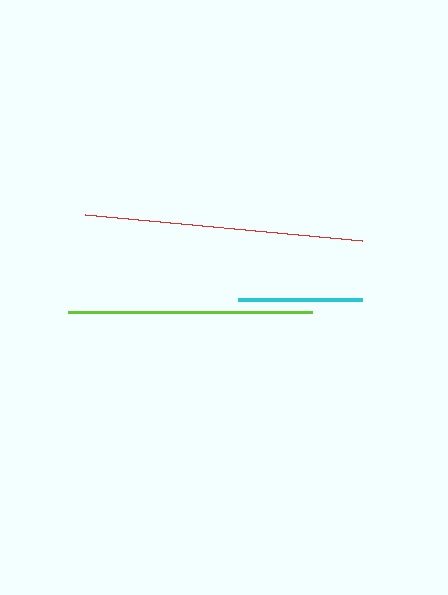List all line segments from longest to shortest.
From longest to shortest: red, lime, cyan.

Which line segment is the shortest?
The cyan line is the shortest at approximately 125 pixels.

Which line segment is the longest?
The red line is the longest at approximately 277 pixels.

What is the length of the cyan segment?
The cyan segment is approximately 125 pixels long.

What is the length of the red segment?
The red segment is approximately 277 pixels long.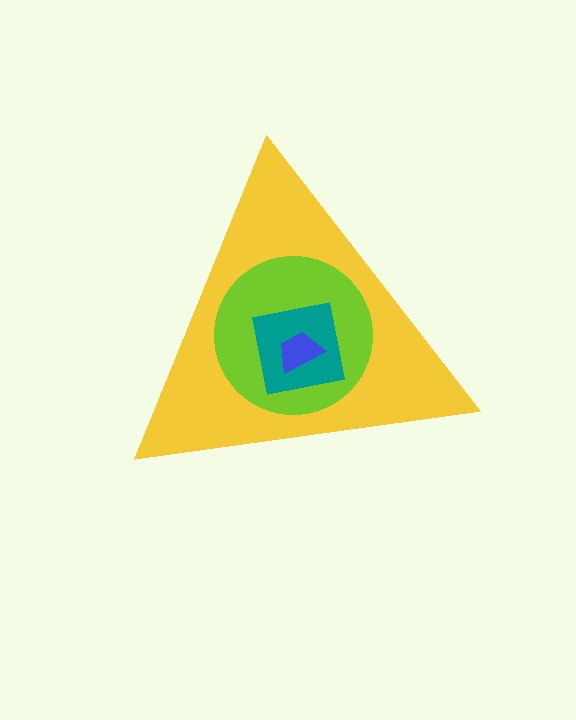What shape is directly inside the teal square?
The blue trapezoid.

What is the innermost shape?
The blue trapezoid.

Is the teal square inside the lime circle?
Yes.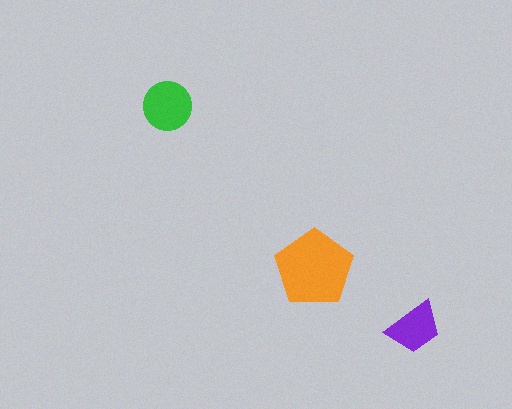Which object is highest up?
The green circle is topmost.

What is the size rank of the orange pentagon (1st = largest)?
1st.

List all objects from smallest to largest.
The purple trapezoid, the green circle, the orange pentagon.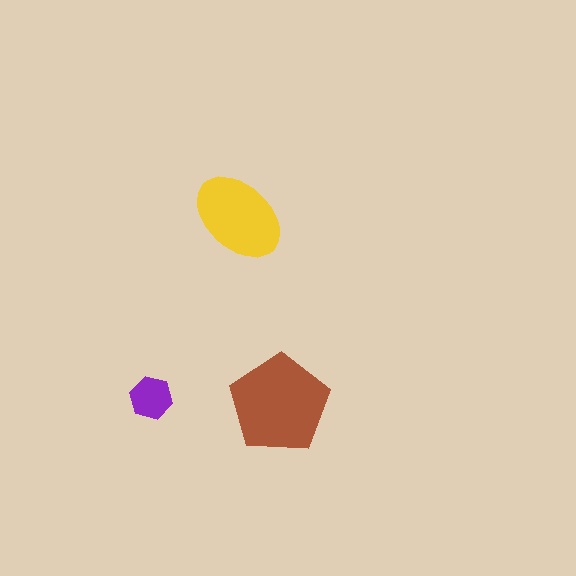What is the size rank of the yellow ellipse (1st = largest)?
2nd.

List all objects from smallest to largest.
The purple hexagon, the yellow ellipse, the brown pentagon.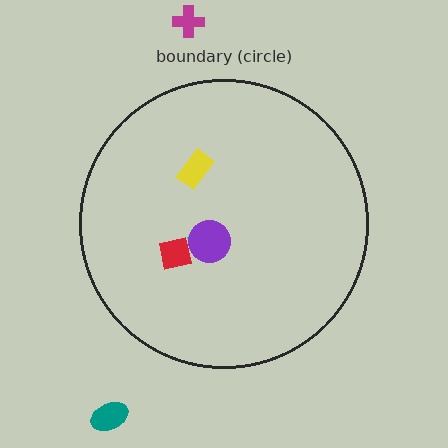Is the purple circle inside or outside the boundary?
Inside.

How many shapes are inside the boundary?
4 inside, 2 outside.